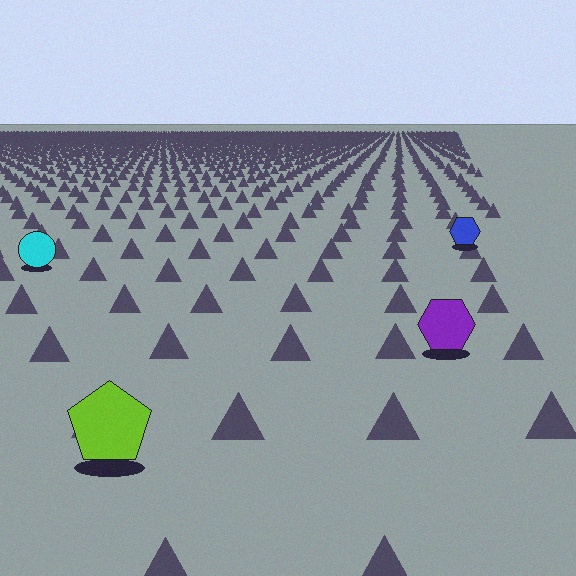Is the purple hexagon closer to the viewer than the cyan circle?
Yes. The purple hexagon is closer — you can tell from the texture gradient: the ground texture is coarser near it.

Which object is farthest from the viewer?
The blue hexagon is farthest from the viewer. It appears smaller and the ground texture around it is denser.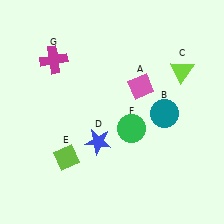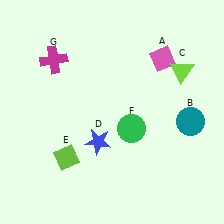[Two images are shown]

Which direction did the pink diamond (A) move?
The pink diamond (A) moved up.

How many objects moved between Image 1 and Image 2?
2 objects moved between the two images.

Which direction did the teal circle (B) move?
The teal circle (B) moved right.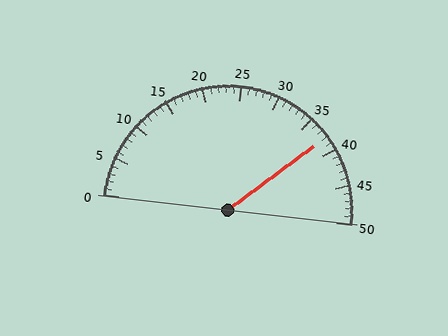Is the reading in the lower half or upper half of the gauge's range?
The reading is in the upper half of the range (0 to 50).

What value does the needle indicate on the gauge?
The needle indicates approximately 38.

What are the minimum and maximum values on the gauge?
The gauge ranges from 0 to 50.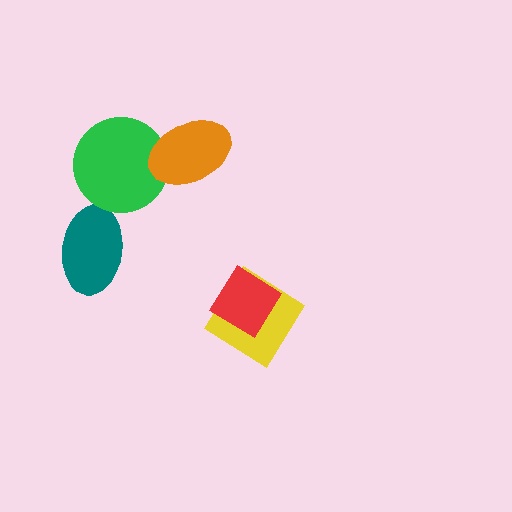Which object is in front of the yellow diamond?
The red diamond is in front of the yellow diamond.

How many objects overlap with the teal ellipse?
0 objects overlap with the teal ellipse.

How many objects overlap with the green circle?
1 object overlaps with the green circle.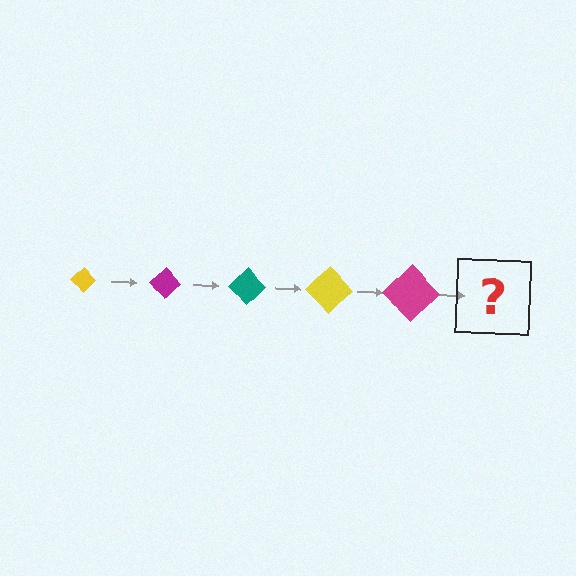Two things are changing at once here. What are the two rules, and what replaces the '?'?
The two rules are that the diamond grows larger each step and the color cycles through yellow, magenta, and teal. The '?' should be a teal diamond, larger than the previous one.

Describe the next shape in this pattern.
It should be a teal diamond, larger than the previous one.